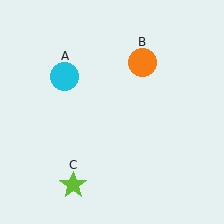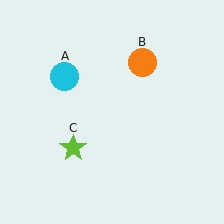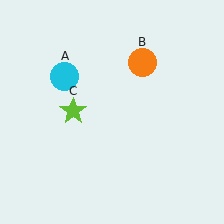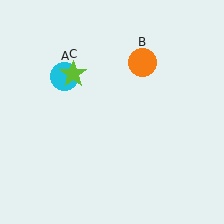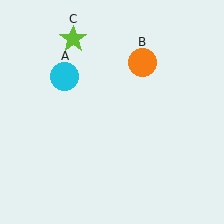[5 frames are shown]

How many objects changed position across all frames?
1 object changed position: lime star (object C).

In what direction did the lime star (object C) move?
The lime star (object C) moved up.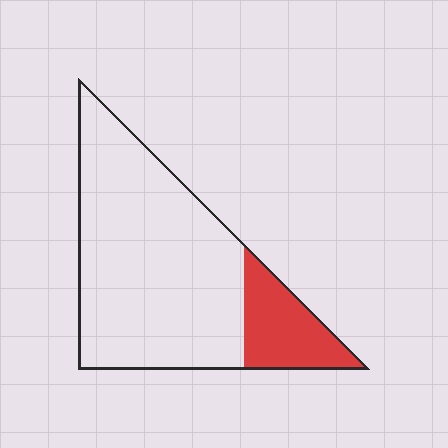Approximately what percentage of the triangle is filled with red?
Approximately 20%.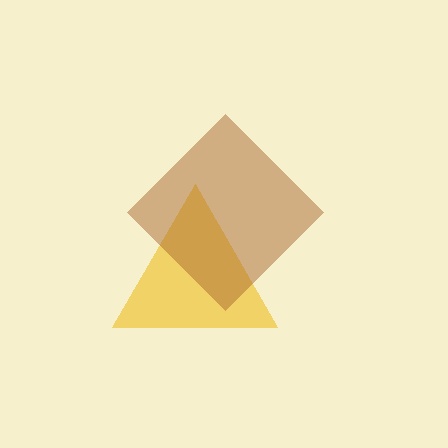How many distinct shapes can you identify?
There are 2 distinct shapes: a yellow triangle, a brown diamond.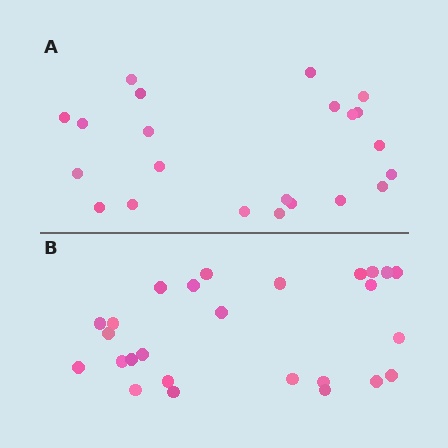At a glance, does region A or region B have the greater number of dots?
Region B (the bottom region) has more dots.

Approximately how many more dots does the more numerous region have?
Region B has about 4 more dots than region A.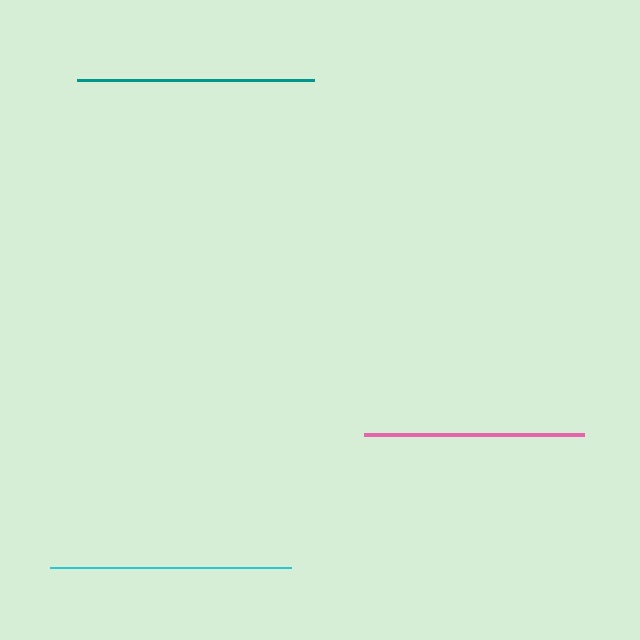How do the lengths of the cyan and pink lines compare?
The cyan and pink lines are approximately the same length.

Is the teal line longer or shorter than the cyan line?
The cyan line is longer than the teal line.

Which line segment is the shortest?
The pink line is the shortest at approximately 220 pixels.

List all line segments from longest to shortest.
From longest to shortest: cyan, teal, pink.